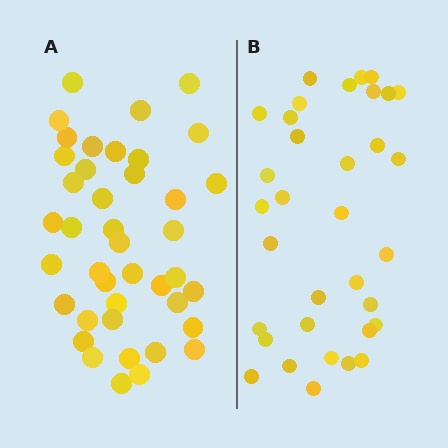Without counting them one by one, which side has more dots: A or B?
Region A (the left region) has more dots.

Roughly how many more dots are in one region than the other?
Region A has roughly 8 or so more dots than region B.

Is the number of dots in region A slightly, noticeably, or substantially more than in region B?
Region A has only slightly more — the two regions are fairly close. The ratio is roughly 1.2 to 1.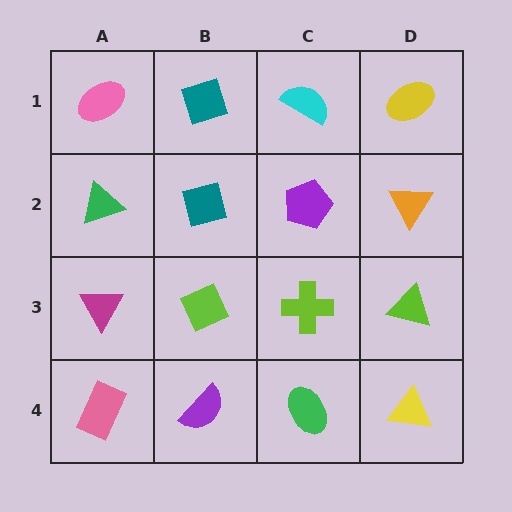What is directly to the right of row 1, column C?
A yellow ellipse.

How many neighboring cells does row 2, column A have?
3.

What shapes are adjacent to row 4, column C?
A lime cross (row 3, column C), a purple semicircle (row 4, column B), a yellow triangle (row 4, column D).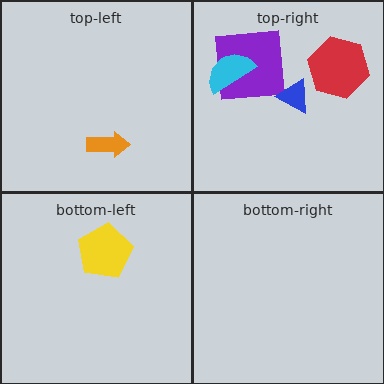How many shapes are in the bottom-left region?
1.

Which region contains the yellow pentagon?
The bottom-left region.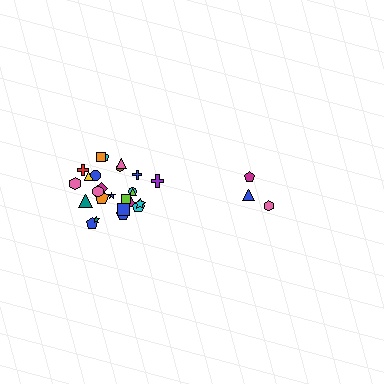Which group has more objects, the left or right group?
The left group.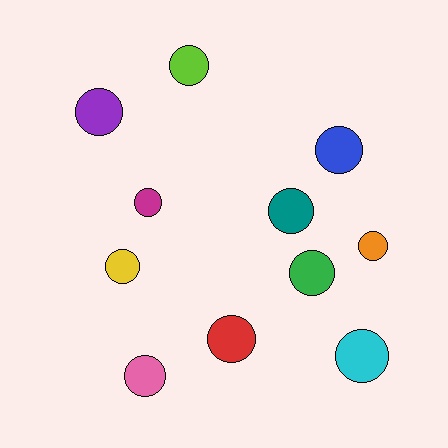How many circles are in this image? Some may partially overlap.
There are 11 circles.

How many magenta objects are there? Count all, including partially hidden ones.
There is 1 magenta object.